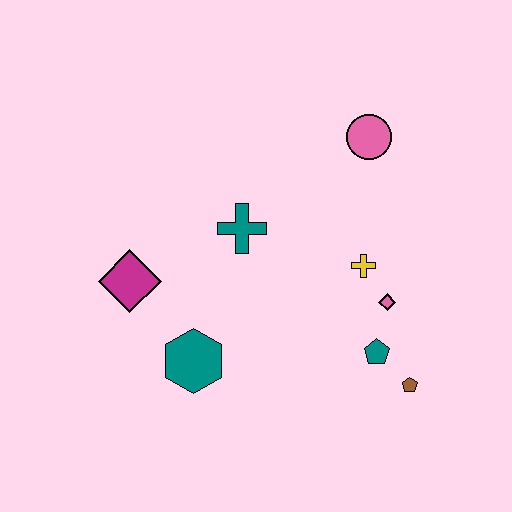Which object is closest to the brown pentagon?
The teal pentagon is closest to the brown pentagon.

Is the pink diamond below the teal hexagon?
No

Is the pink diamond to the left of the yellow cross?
No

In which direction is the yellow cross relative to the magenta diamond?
The yellow cross is to the right of the magenta diamond.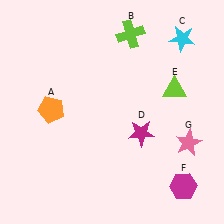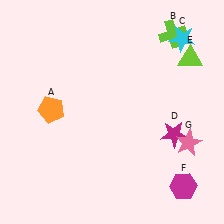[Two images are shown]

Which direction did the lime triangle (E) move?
The lime triangle (E) moved up.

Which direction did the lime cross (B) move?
The lime cross (B) moved right.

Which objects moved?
The objects that moved are: the lime cross (B), the magenta star (D), the lime triangle (E).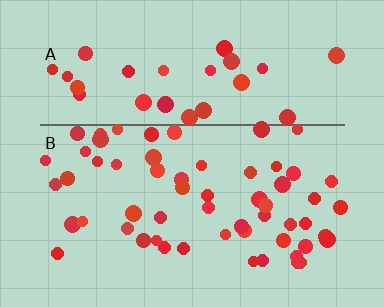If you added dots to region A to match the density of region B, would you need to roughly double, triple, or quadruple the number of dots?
Approximately double.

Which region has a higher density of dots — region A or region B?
B (the bottom).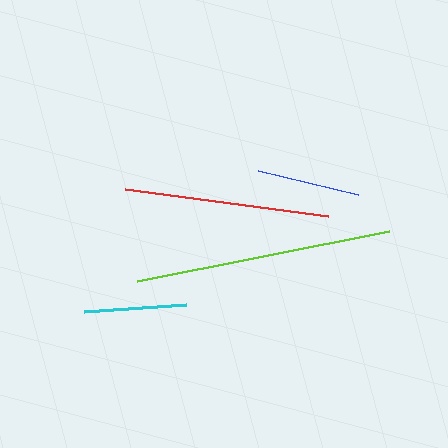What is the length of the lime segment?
The lime segment is approximately 257 pixels long.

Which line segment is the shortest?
The cyan line is the shortest at approximately 102 pixels.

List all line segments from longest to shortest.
From longest to shortest: lime, red, blue, cyan.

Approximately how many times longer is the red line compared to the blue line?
The red line is approximately 2.0 times the length of the blue line.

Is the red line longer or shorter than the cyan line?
The red line is longer than the cyan line.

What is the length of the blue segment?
The blue segment is approximately 103 pixels long.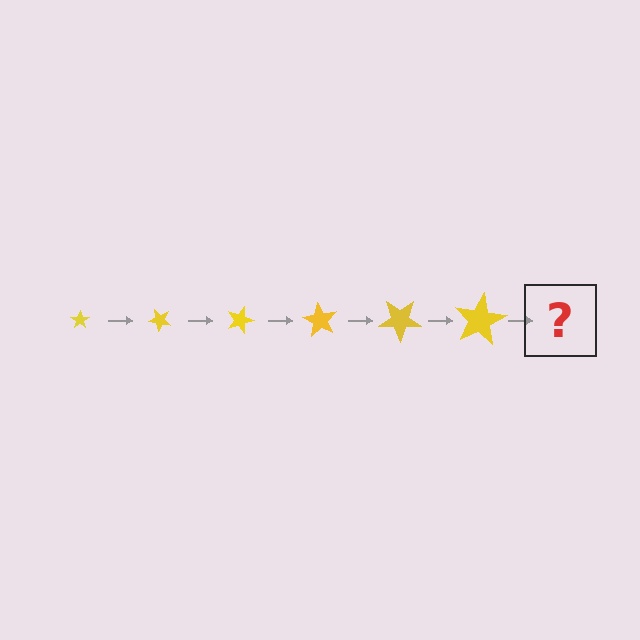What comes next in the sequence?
The next element should be a star, larger than the previous one and rotated 270 degrees from the start.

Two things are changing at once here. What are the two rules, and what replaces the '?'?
The two rules are that the star grows larger each step and it rotates 45 degrees each step. The '?' should be a star, larger than the previous one and rotated 270 degrees from the start.